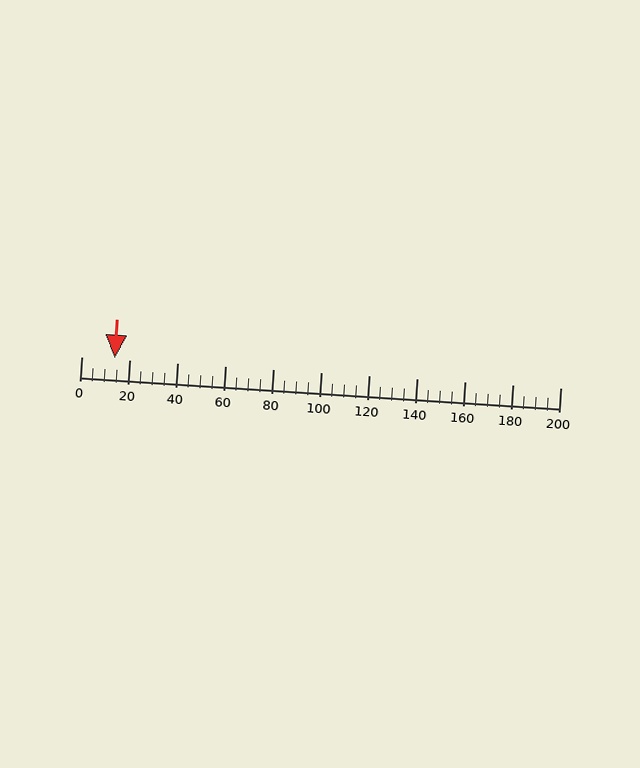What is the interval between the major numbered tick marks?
The major tick marks are spaced 20 units apart.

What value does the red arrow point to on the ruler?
The red arrow points to approximately 14.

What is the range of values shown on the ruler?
The ruler shows values from 0 to 200.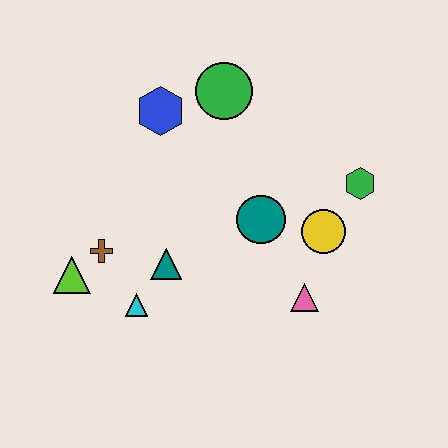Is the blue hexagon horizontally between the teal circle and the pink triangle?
No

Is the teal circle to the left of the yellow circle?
Yes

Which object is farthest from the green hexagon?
The lime triangle is farthest from the green hexagon.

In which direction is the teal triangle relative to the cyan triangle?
The teal triangle is above the cyan triangle.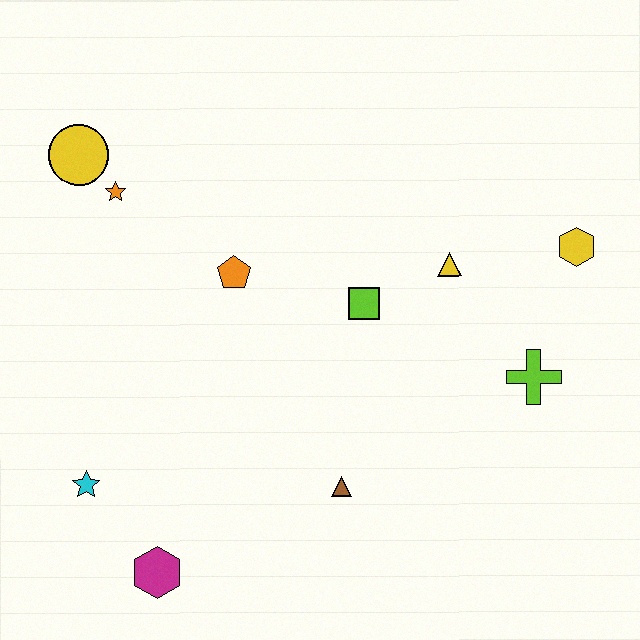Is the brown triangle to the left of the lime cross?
Yes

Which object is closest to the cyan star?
The magenta hexagon is closest to the cyan star.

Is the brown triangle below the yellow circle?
Yes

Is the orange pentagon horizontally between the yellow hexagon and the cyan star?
Yes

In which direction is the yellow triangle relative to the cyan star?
The yellow triangle is to the right of the cyan star.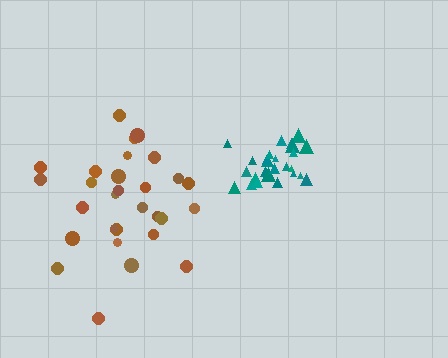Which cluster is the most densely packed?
Teal.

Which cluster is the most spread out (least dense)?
Brown.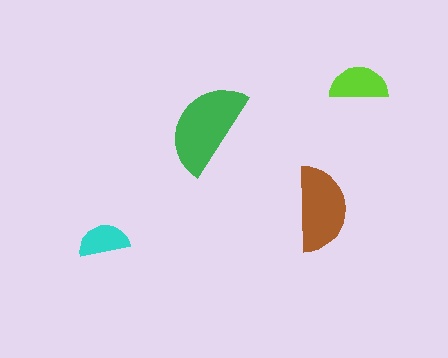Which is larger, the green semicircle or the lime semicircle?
The green one.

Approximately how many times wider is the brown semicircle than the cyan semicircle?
About 1.5 times wider.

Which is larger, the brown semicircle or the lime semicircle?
The brown one.